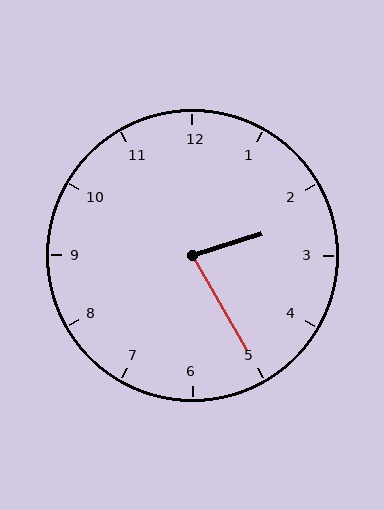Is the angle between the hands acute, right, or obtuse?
It is acute.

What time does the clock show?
2:25.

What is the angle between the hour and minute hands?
Approximately 78 degrees.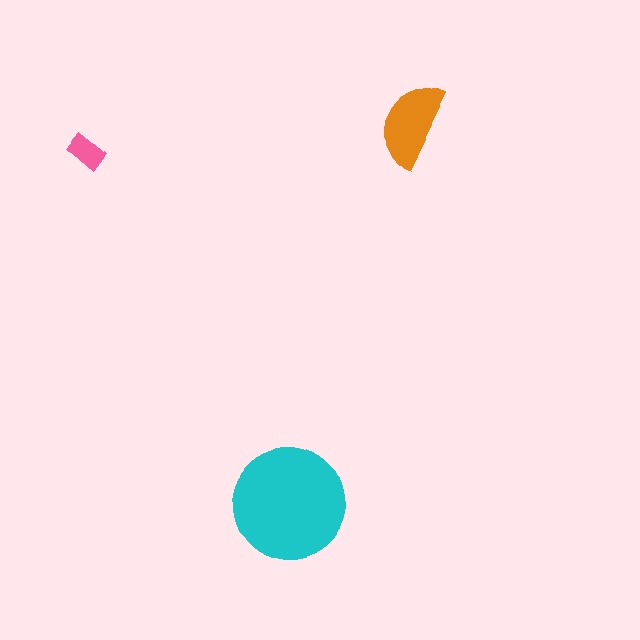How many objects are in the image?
There are 3 objects in the image.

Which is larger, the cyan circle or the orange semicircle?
The cyan circle.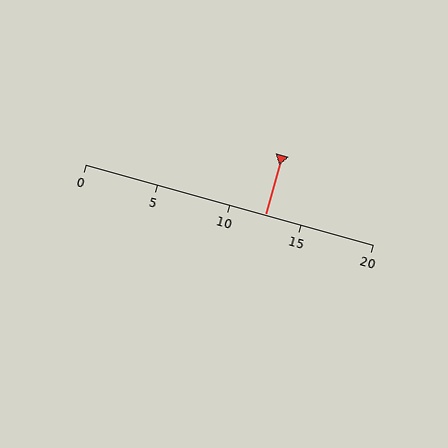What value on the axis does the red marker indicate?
The marker indicates approximately 12.5.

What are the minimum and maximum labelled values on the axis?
The axis runs from 0 to 20.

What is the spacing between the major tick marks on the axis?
The major ticks are spaced 5 apart.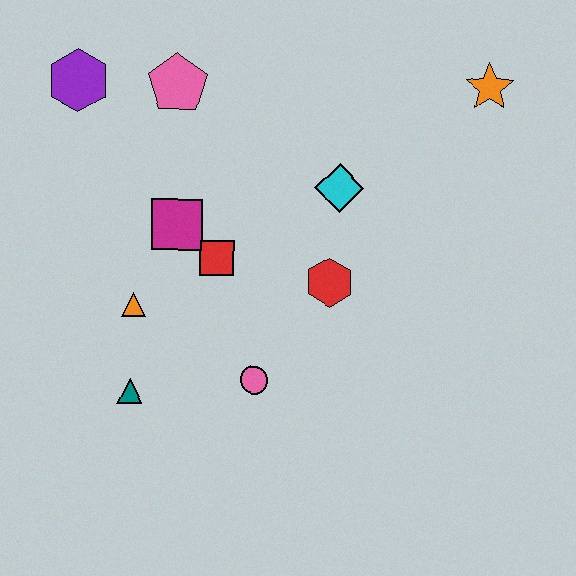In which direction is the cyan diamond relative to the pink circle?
The cyan diamond is above the pink circle.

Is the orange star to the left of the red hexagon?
No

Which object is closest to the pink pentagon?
The purple hexagon is closest to the pink pentagon.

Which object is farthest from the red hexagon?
The purple hexagon is farthest from the red hexagon.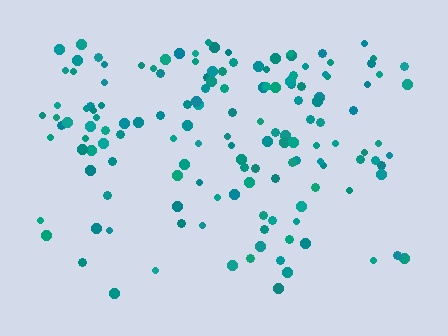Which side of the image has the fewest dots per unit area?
The bottom.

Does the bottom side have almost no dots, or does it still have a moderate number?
Still a moderate number, just noticeably fewer than the top.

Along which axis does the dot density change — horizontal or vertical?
Vertical.